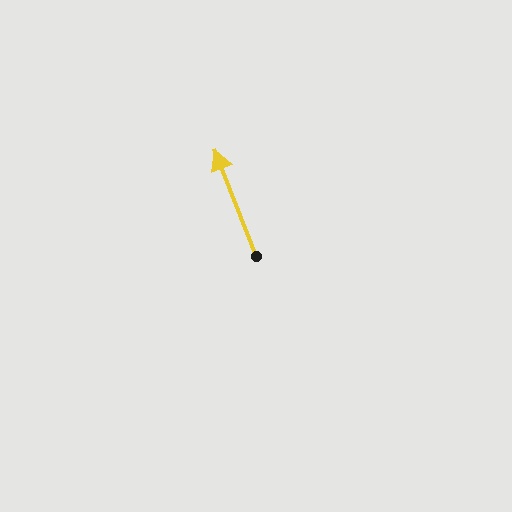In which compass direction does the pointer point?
North.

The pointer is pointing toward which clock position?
Roughly 11 o'clock.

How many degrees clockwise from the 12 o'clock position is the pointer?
Approximately 339 degrees.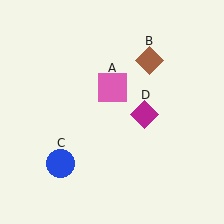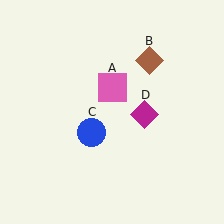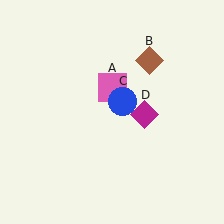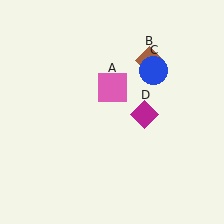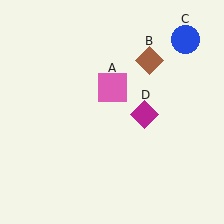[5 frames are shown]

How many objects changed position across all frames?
1 object changed position: blue circle (object C).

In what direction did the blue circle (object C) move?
The blue circle (object C) moved up and to the right.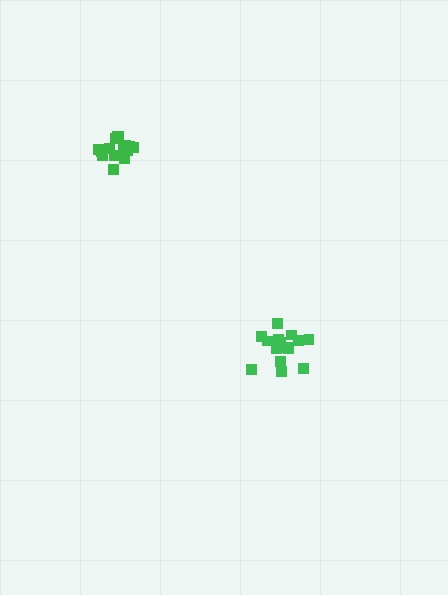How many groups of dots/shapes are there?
There are 2 groups.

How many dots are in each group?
Group 1: 17 dots, Group 2: 17 dots (34 total).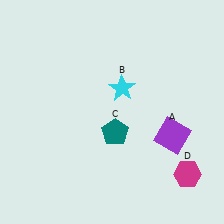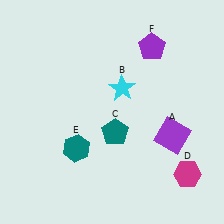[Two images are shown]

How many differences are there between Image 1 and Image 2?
There are 2 differences between the two images.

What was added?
A teal hexagon (E), a purple pentagon (F) were added in Image 2.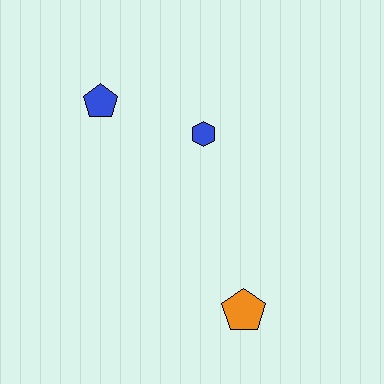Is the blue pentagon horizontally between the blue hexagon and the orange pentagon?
No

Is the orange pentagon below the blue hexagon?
Yes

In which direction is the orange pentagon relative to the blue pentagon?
The orange pentagon is below the blue pentagon.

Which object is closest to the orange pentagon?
The blue hexagon is closest to the orange pentagon.